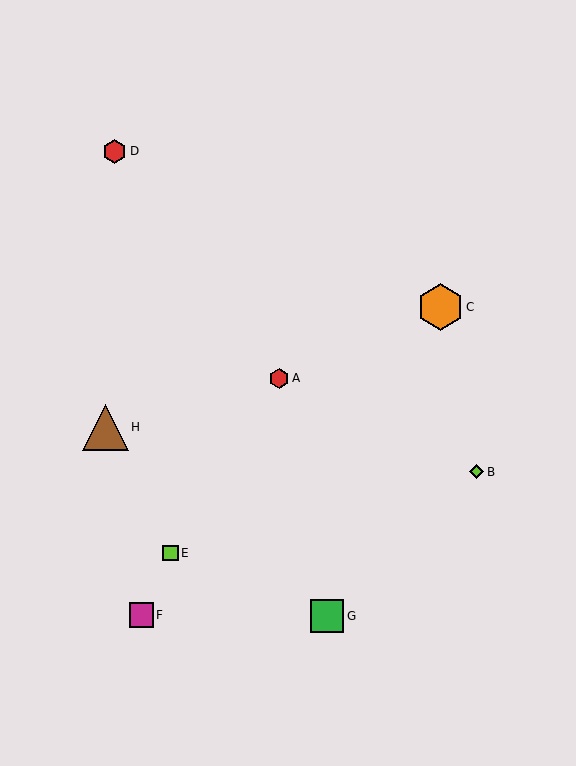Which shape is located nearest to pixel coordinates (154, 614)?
The magenta square (labeled F) at (141, 615) is nearest to that location.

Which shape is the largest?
The orange hexagon (labeled C) is the largest.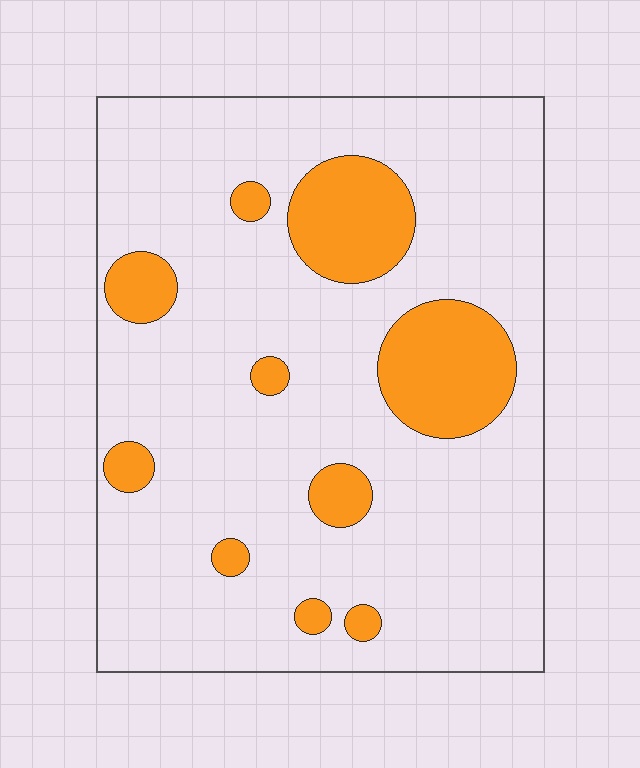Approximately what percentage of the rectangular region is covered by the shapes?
Approximately 15%.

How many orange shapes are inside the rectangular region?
10.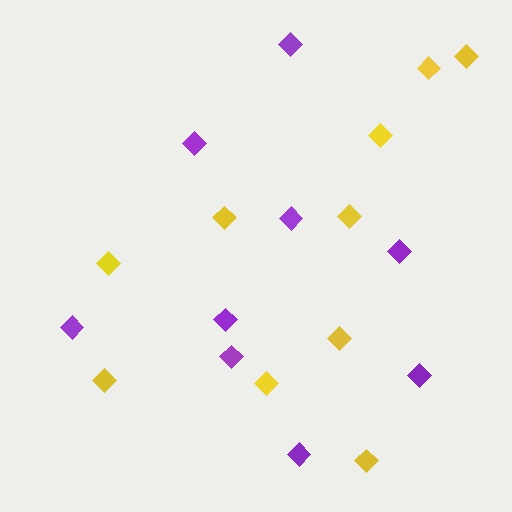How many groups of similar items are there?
There are 2 groups: one group of purple diamonds (9) and one group of yellow diamonds (10).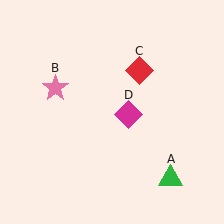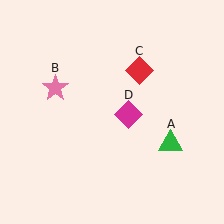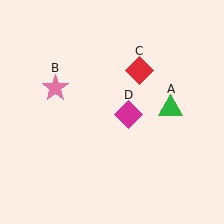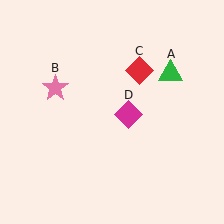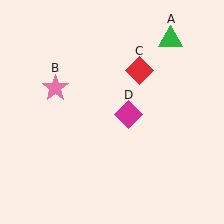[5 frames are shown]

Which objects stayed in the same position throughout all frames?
Pink star (object B) and red diamond (object C) and magenta diamond (object D) remained stationary.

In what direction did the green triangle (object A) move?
The green triangle (object A) moved up.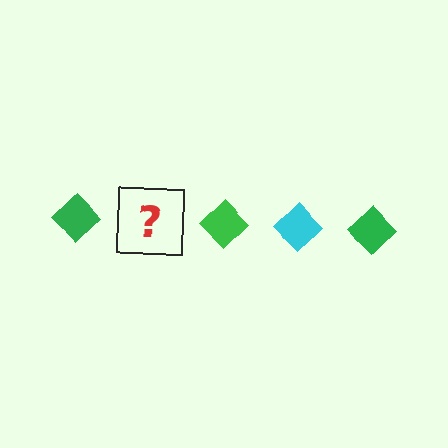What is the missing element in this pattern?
The missing element is a cyan diamond.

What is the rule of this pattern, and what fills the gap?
The rule is that the pattern cycles through green, cyan diamonds. The gap should be filled with a cyan diamond.